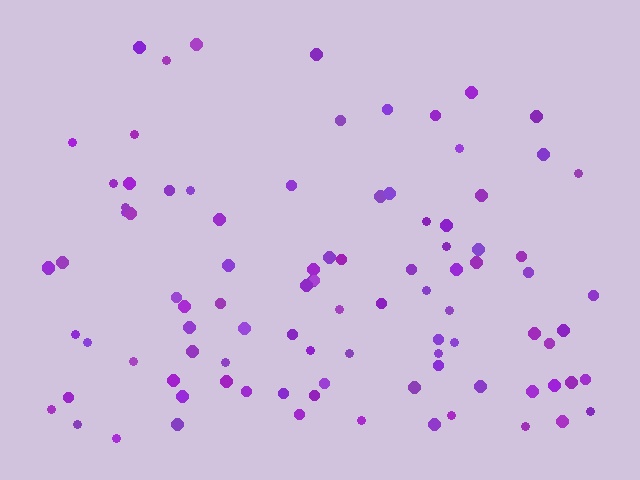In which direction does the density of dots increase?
From top to bottom, with the bottom side densest.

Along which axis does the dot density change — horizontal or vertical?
Vertical.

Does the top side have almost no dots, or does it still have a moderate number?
Still a moderate number, just noticeably fewer than the bottom.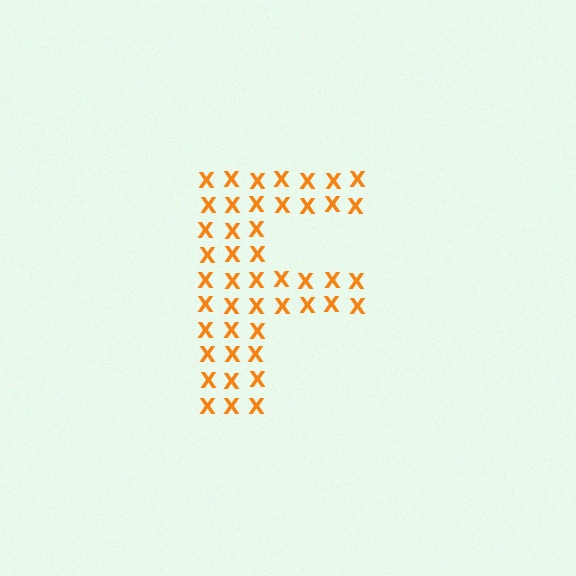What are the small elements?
The small elements are letter X's.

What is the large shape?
The large shape is the letter F.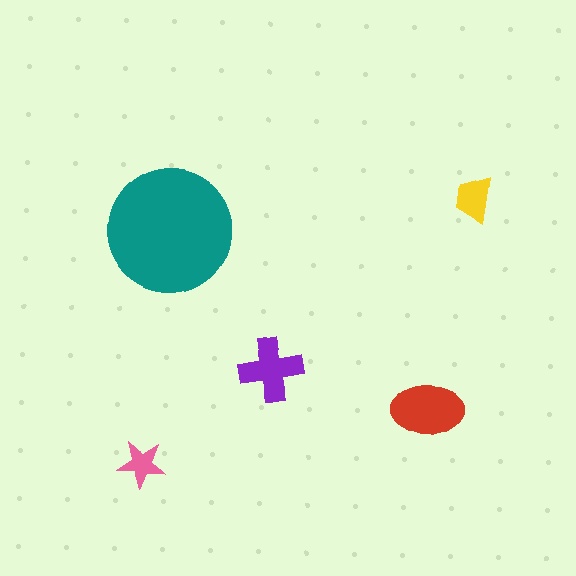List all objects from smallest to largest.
The pink star, the yellow trapezoid, the purple cross, the red ellipse, the teal circle.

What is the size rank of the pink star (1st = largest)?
5th.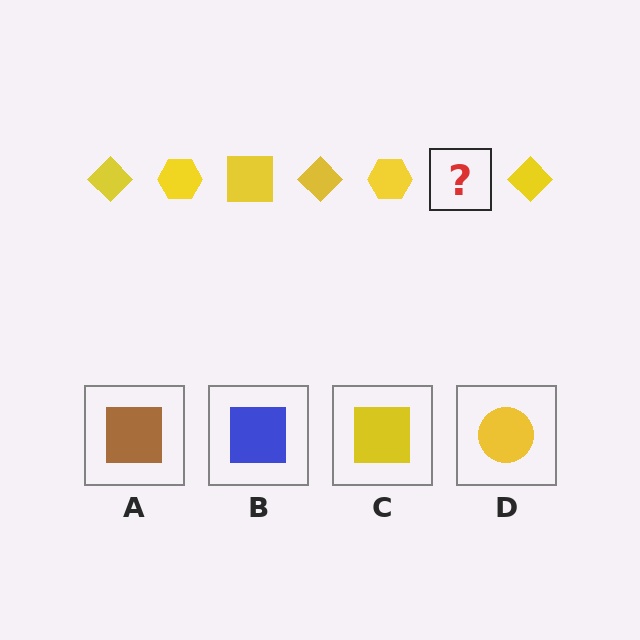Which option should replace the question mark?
Option C.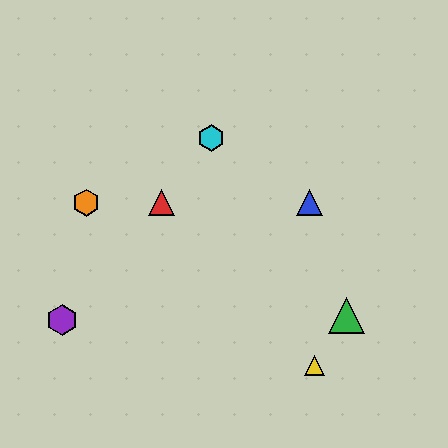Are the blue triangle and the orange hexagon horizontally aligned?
Yes, both are at y≈203.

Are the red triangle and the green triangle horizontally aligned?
No, the red triangle is at y≈203 and the green triangle is at y≈316.